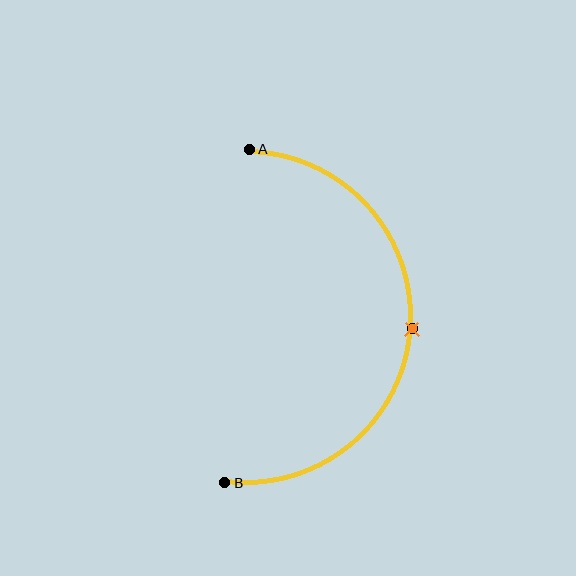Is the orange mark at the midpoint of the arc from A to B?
Yes. The orange mark lies on the arc at equal arc-length from both A and B — it is the arc midpoint.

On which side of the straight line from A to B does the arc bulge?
The arc bulges to the right of the straight line connecting A and B.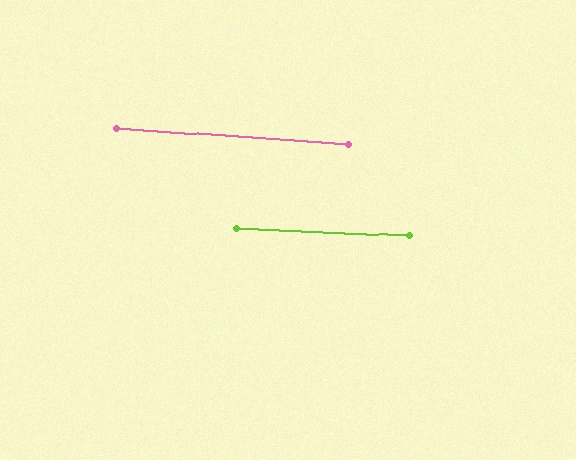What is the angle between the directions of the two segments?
Approximately 2 degrees.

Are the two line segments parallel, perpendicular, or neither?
Parallel — their directions differ by only 1.7°.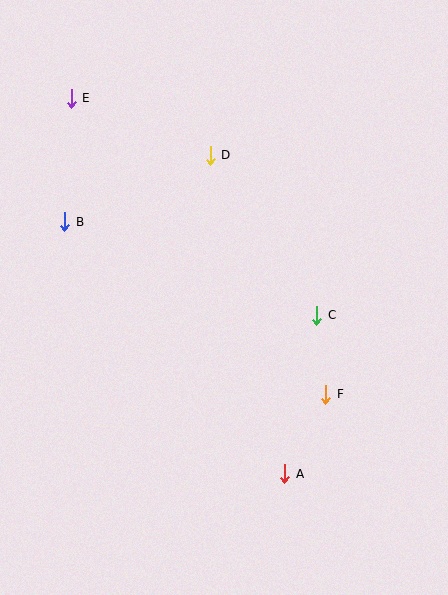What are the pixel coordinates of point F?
Point F is at (326, 394).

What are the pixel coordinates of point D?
Point D is at (210, 155).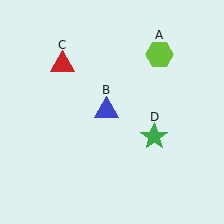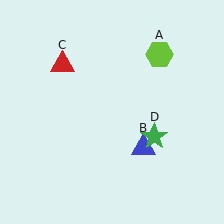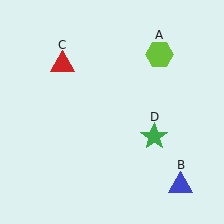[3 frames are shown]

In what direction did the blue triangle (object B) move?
The blue triangle (object B) moved down and to the right.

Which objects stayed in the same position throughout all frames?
Lime hexagon (object A) and red triangle (object C) and green star (object D) remained stationary.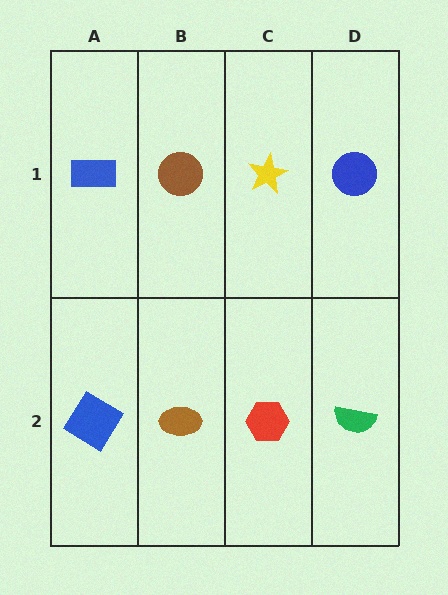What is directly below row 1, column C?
A red hexagon.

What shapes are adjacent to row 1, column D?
A green semicircle (row 2, column D), a yellow star (row 1, column C).